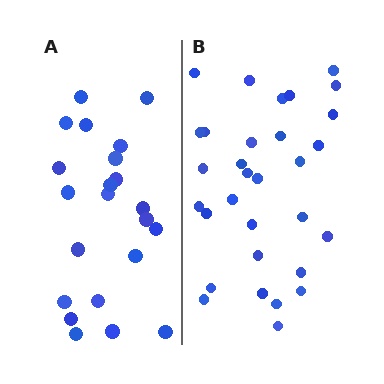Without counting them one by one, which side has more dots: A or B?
Region B (the right region) has more dots.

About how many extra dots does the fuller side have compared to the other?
Region B has roughly 8 or so more dots than region A.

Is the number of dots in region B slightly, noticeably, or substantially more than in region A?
Region B has noticeably more, but not dramatically so. The ratio is roughly 1.4 to 1.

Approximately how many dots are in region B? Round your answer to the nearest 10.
About 30 dots. (The exact count is 31, which rounds to 30.)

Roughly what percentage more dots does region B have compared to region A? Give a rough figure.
About 40% more.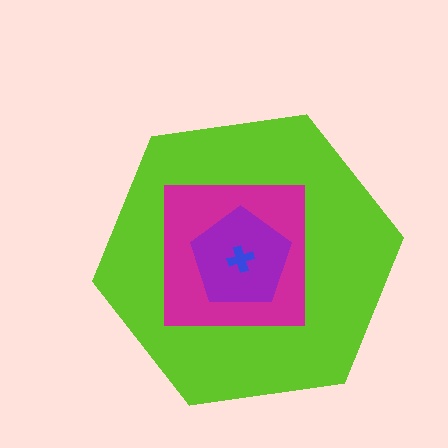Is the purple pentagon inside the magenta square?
Yes.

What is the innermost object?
The blue cross.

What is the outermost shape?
The lime hexagon.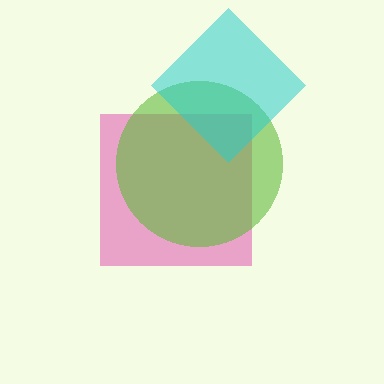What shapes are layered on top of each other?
The layered shapes are: a pink square, a lime circle, a cyan diamond.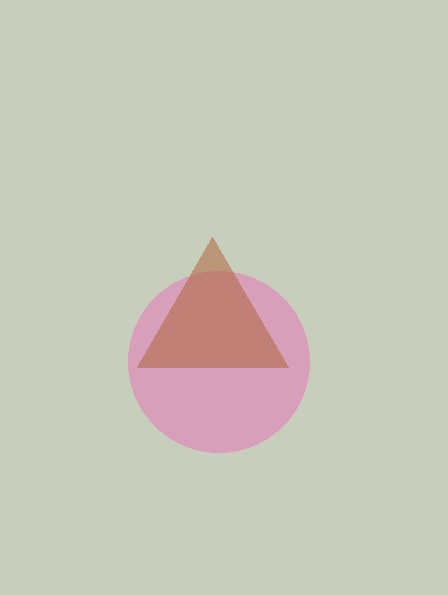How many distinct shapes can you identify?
There are 2 distinct shapes: a pink circle, a brown triangle.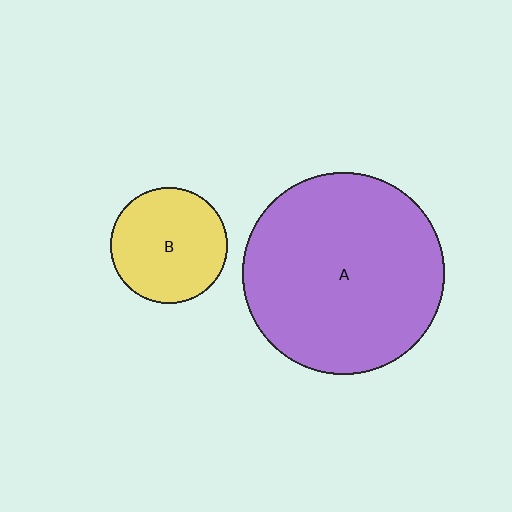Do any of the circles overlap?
No, none of the circles overlap.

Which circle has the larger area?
Circle A (purple).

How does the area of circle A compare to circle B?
Approximately 3.0 times.